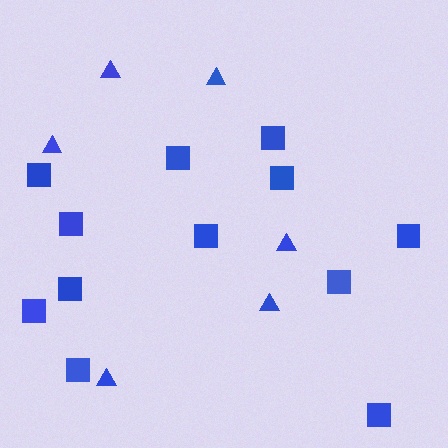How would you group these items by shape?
There are 2 groups: one group of squares (12) and one group of triangles (6).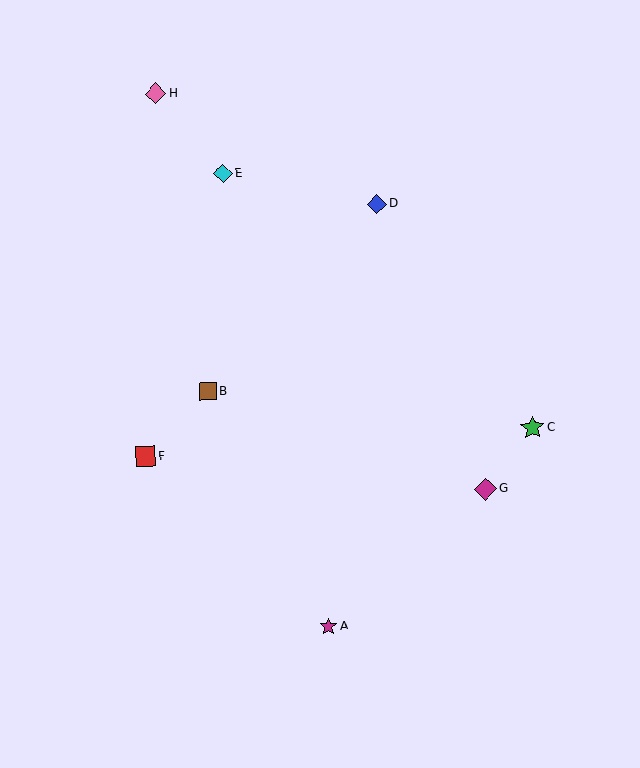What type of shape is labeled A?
Shape A is a magenta star.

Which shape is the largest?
The green star (labeled C) is the largest.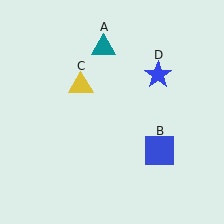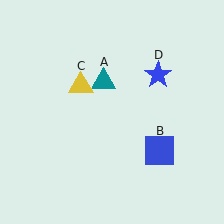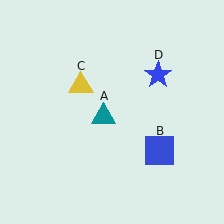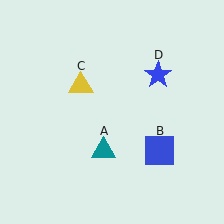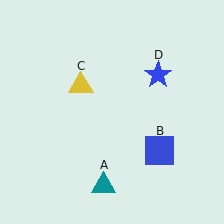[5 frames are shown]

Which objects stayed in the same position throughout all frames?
Blue square (object B) and yellow triangle (object C) and blue star (object D) remained stationary.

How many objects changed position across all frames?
1 object changed position: teal triangle (object A).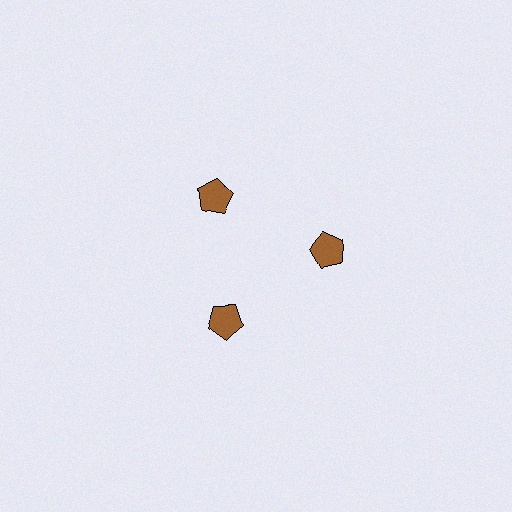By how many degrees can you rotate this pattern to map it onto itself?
The pattern maps onto itself every 120 degrees of rotation.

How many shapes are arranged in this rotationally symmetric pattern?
There are 3 shapes, arranged in 3 groups of 1.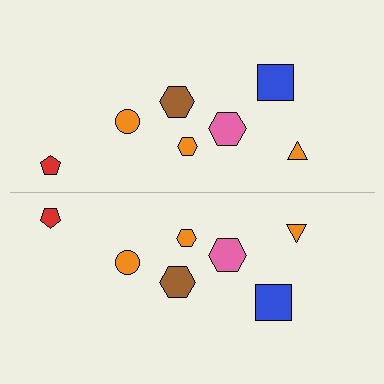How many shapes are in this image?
There are 14 shapes in this image.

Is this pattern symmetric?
Yes, this pattern has bilateral (reflection) symmetry.